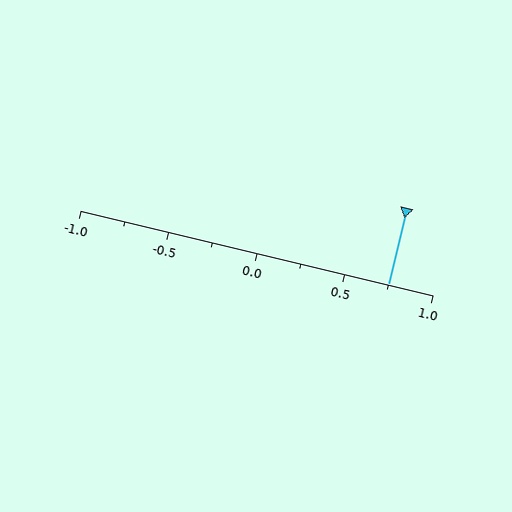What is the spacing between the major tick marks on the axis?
The major ticks are spaced 0.5 apart.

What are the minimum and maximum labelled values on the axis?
The axis runs from -1.0 to 1.0.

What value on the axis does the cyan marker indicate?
The marker indicates approximately 0.75.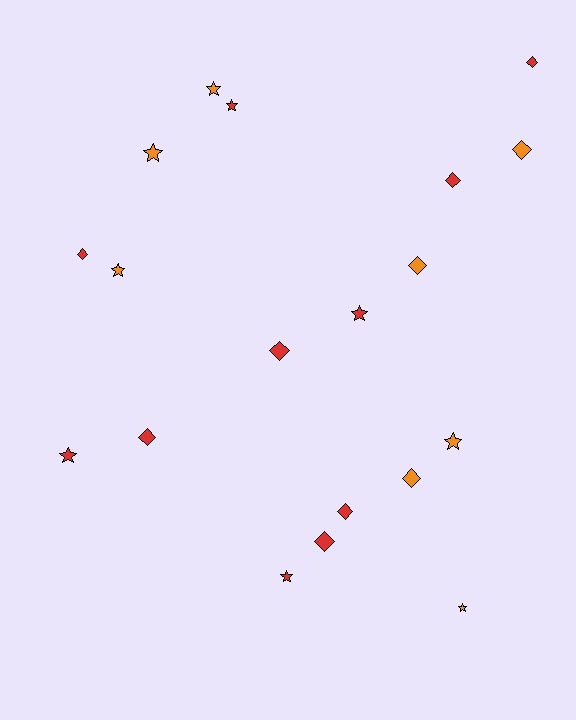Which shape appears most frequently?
Diamond, with 10 objects.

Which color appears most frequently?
Red, with 11 objects.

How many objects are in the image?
There are 19 objects.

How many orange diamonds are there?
There are 3 orange diamonds.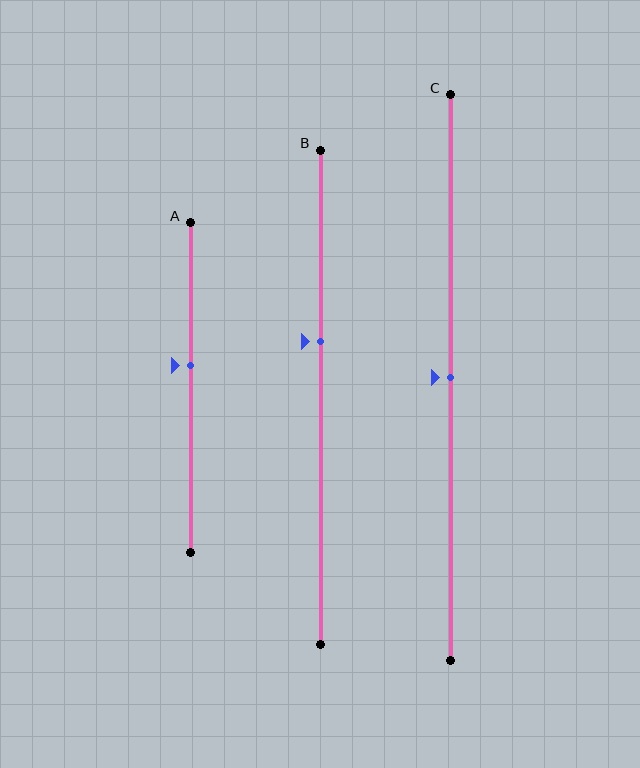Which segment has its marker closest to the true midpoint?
Segment C has its marker closest to the true midpoint.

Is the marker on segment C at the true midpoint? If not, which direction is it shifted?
Yes, the marker on segment C is at the true midpoint.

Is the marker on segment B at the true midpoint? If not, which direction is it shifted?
No, the marker on segment B is shifted upward by about 11% of the segment length.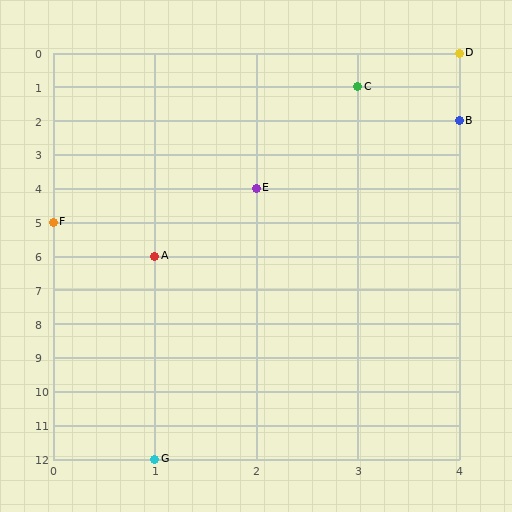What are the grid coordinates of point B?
Point B is at grid coordinates (4, 2).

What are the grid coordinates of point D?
Point D is at grid coordinates (4, 0).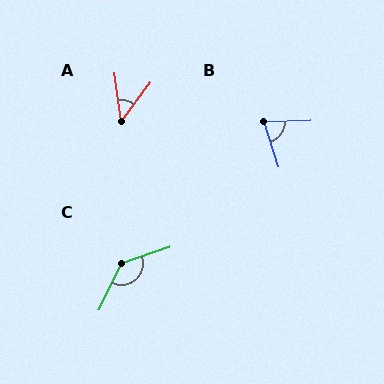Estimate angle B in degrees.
Approximately 74 degrees.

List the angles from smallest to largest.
A (45°), B (74°), C (135°).